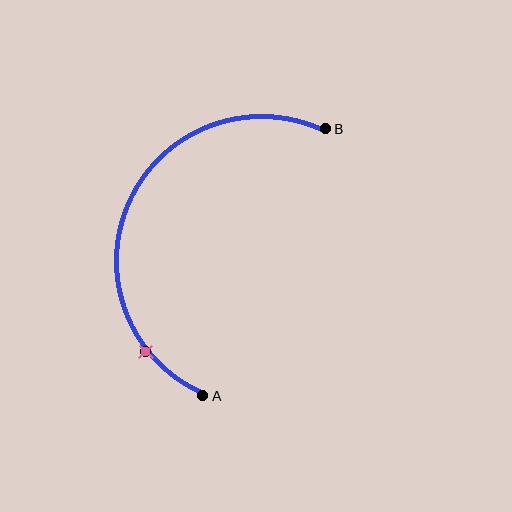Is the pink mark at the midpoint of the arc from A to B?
No. The pink mark lies on the arc but is closer to endpoint A. The arc midpoint would be at the point on the curve equidistant along the arc from both A and B.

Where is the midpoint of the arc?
The arc midpoint is the point on the curve farthest from the straight line joining A and B. It sits to the left of that line.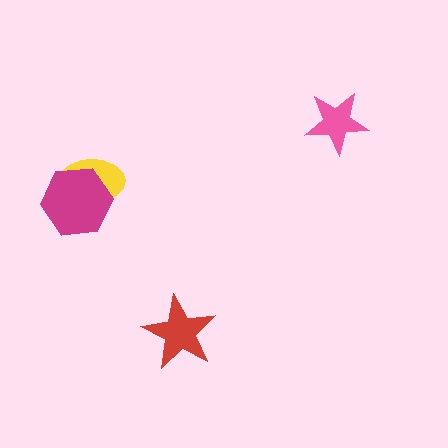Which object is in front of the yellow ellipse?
The magenta hexagon is in front of the yellow ellipse.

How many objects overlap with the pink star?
0 objects overlap with the pink star.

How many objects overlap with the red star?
0 objects overlap with the red star.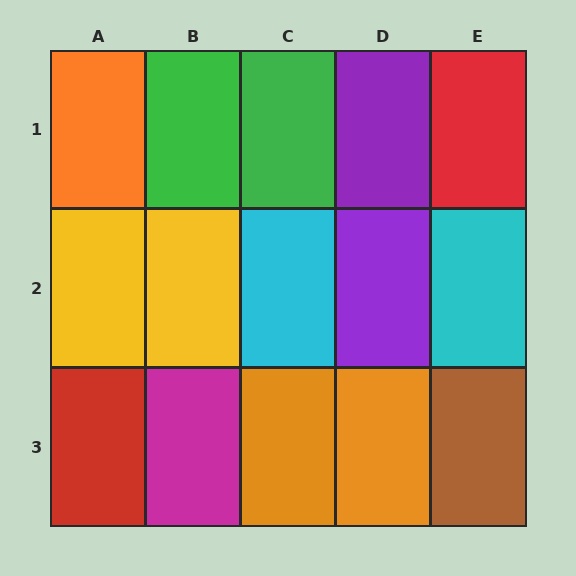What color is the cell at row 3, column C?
Orange.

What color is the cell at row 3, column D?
Orange.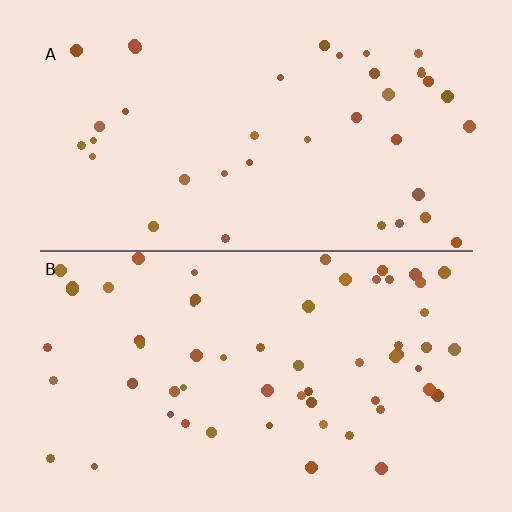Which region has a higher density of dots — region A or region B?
B (the bottom).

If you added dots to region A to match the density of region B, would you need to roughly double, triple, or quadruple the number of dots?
Approximately double.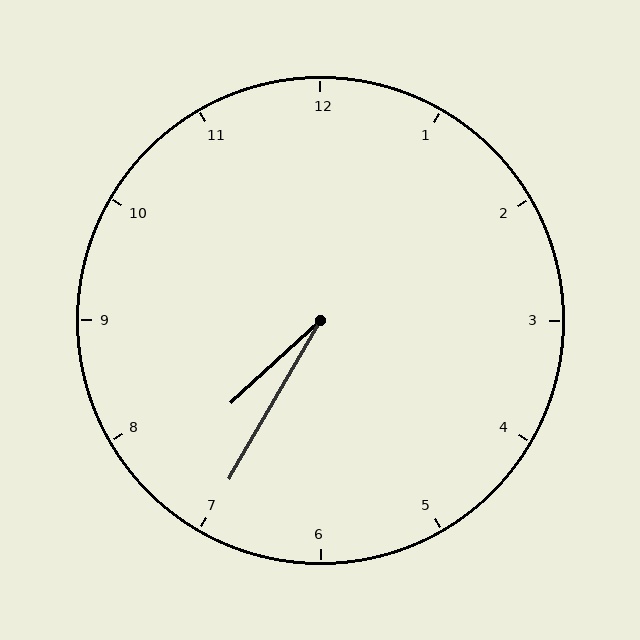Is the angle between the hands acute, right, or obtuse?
It is acute.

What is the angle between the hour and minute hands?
Approximately 18 degrees.